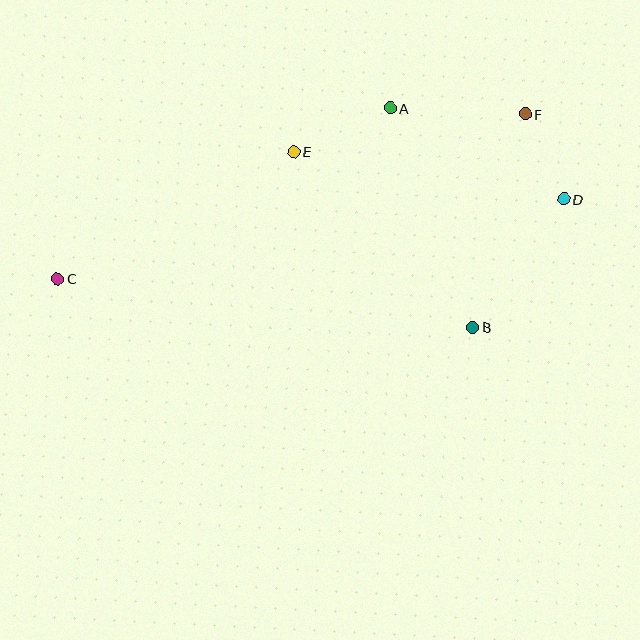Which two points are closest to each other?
Points D and F are closest to each other.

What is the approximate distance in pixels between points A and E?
The distance between A and E is approximately 106 pixels.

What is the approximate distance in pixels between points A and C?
The distance between A and C is approximately 374 pixels.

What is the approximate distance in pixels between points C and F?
The distance between C and F is approximately 496 pixels.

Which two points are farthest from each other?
Points C and D are farthest from each other.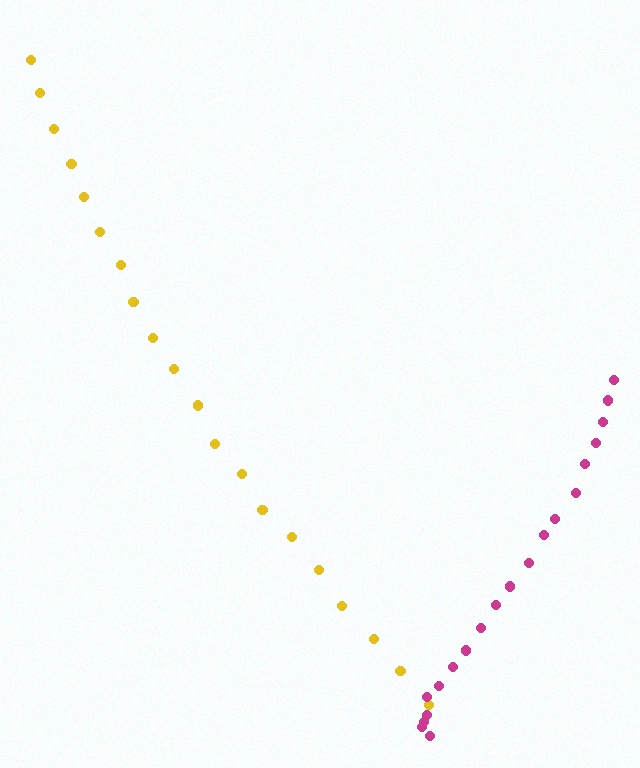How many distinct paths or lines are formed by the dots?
There are 2 distinct paths.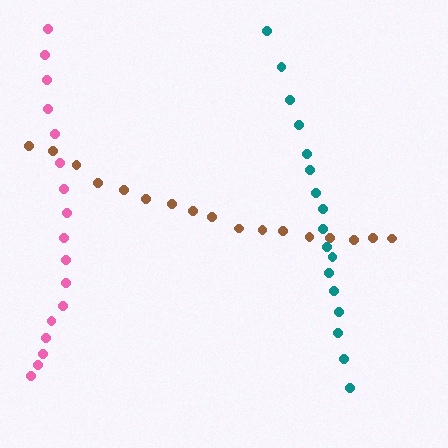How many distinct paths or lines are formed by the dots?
There are 3 distinct paths.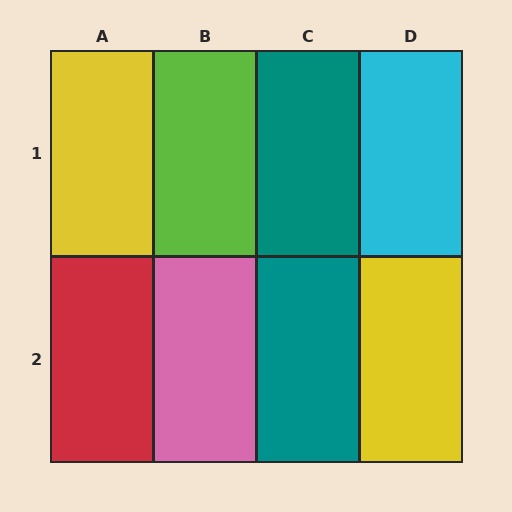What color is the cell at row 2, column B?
Pink.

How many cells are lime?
1 cell is lime.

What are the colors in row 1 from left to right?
Yellow, lime, teal, cyan.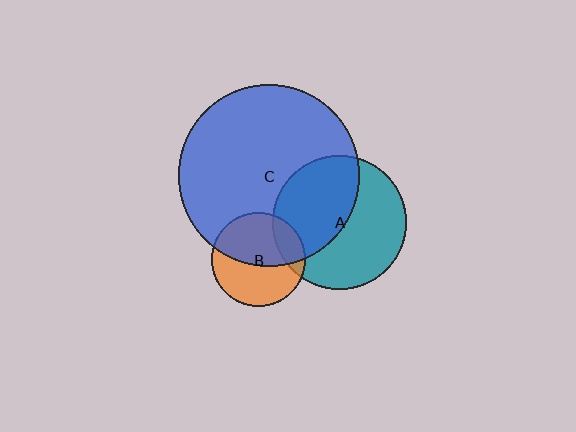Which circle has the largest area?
Circle C (blue).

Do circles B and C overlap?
Yes.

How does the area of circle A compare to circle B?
Approximately 2.0 times.